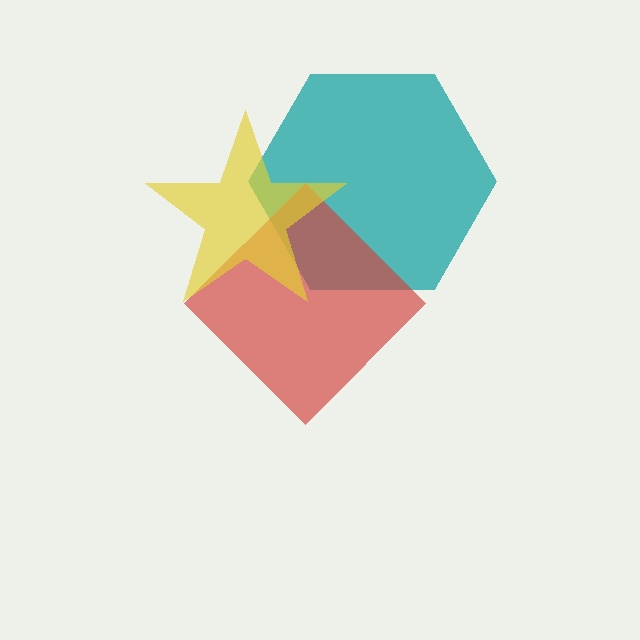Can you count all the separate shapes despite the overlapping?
Yes, there are 3 separate shapes.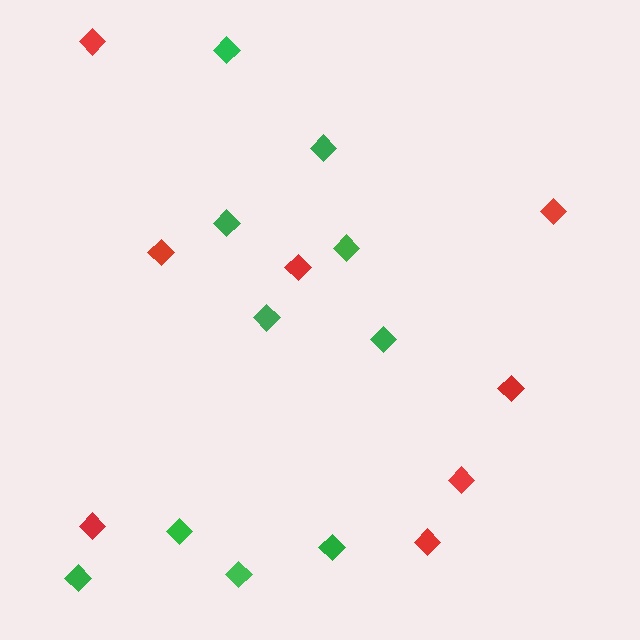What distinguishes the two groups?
There are 2 groups: one group of red diamonds (8) and one group of green diamonds (10).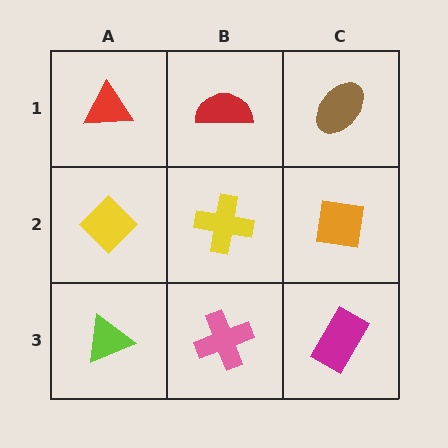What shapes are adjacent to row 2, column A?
A red triangle (row 1, column A), a lime triangle (row 3, column A), a yellow cross (row 2, column B).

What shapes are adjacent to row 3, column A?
A yellow diamond (row 2, column A), a pink cross (row 3, column B).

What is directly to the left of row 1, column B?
A red triangle.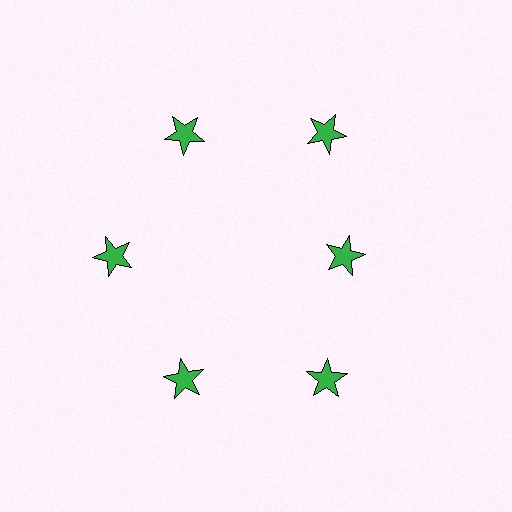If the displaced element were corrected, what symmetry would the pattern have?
It would have 6-fold rotational symmetry — the pattern would map onto itself every 60 degrees.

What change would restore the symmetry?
The symmetry would be restored by moving it outward, back onto the ring so that all 6 stars sit at equal angles and equal distance from the center.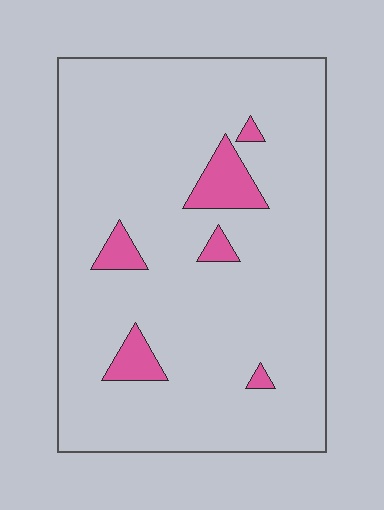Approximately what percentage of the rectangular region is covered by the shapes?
Approximately 10%.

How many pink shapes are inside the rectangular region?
6.